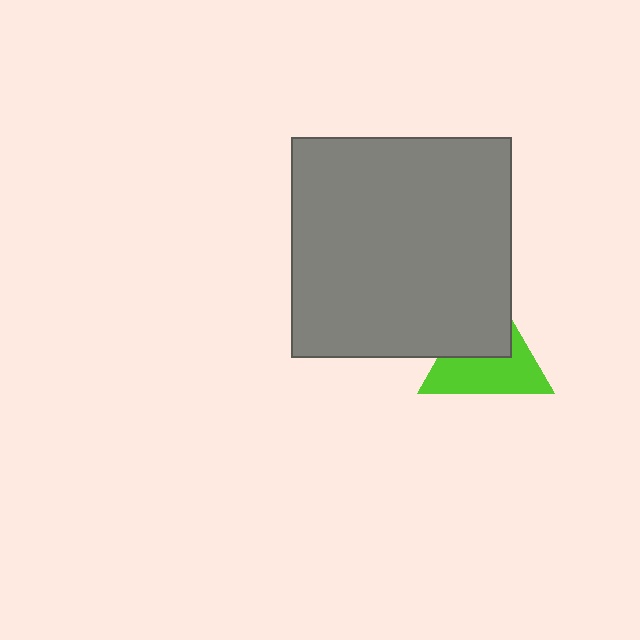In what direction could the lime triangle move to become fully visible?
The lime triangle could move toward the lower-right. That would shift it out from behind the gray square entirely.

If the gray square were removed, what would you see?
You would see the complete lime triangle.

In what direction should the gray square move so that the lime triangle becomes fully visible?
The gray square should move toward the upper-left. That is the shortest direction to clear the overlap and leave the lime triangle fully visible.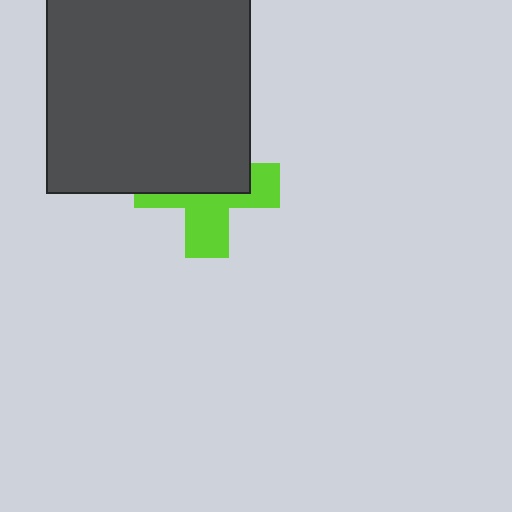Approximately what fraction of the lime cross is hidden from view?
Roughly 53% of the lime cross is hidden behind the dark gray rectangle.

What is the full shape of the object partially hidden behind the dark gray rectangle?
The partially hidden object is a lime cross.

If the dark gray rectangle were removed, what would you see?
You would see the complete lime cross.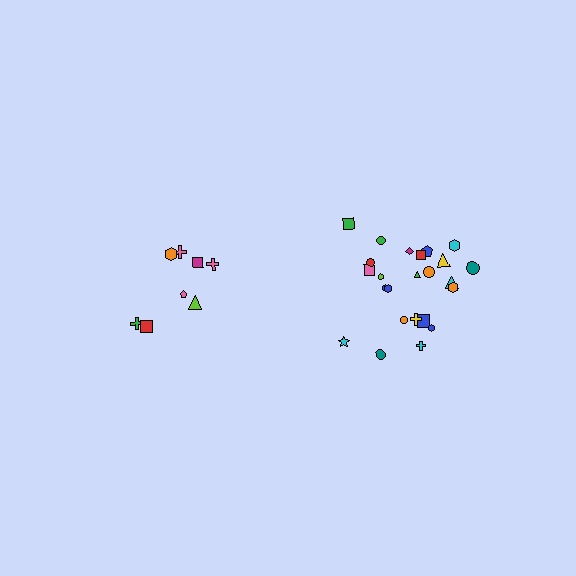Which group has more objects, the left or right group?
The right group.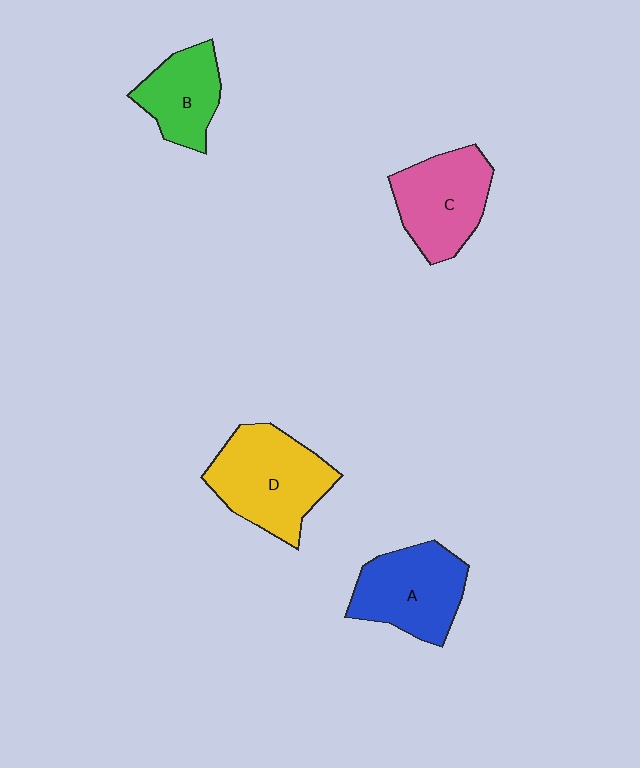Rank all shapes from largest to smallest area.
From largest to smallest: D (yellow), A (blue), C (pink), B (green).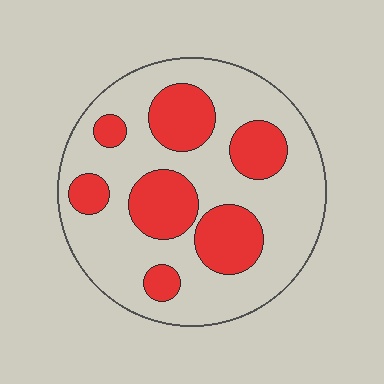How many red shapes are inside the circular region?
7.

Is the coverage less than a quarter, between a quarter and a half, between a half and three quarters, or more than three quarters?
Between a quarter and a half.